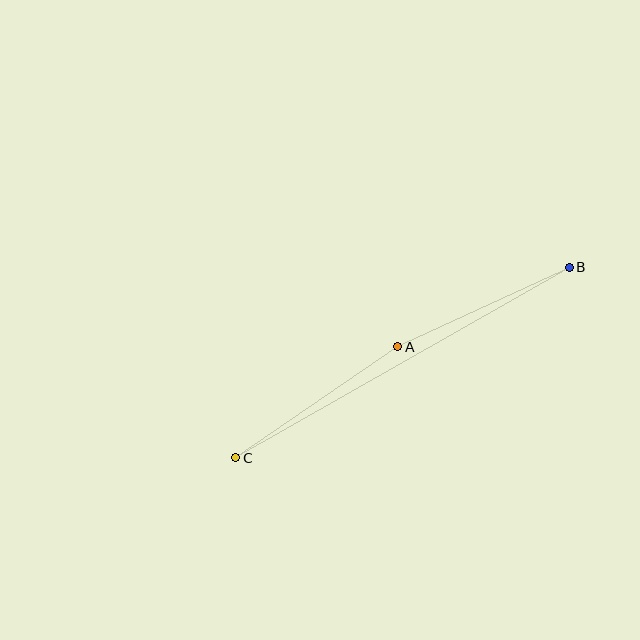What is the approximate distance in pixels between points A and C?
The distance between A and C is approximately 197 pixels.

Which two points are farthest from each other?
Points B and C are farthest from each other.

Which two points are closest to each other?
Points A and B are closest to each other.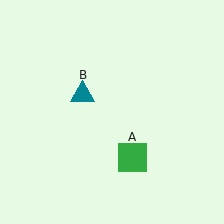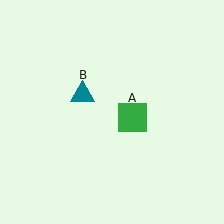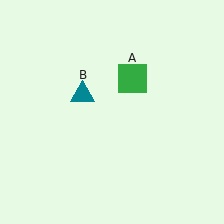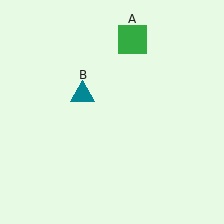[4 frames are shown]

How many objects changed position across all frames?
1 object changed position: green square (object A).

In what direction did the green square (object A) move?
The green square (object A) moved up.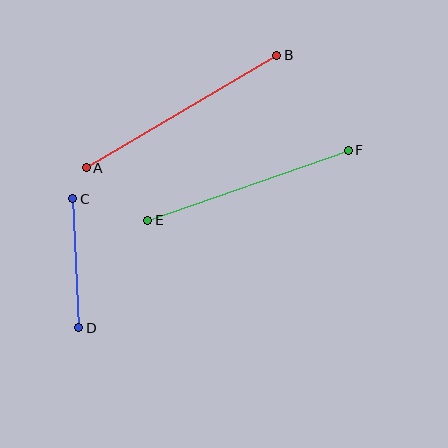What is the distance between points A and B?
The distance is approximately 221 pixels.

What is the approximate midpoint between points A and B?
The midpoint is at approximately (182, 112) pixels.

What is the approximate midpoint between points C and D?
The midpoint is at approximately (76, 263) pixels.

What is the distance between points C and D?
The distance is approximately 129 pixels.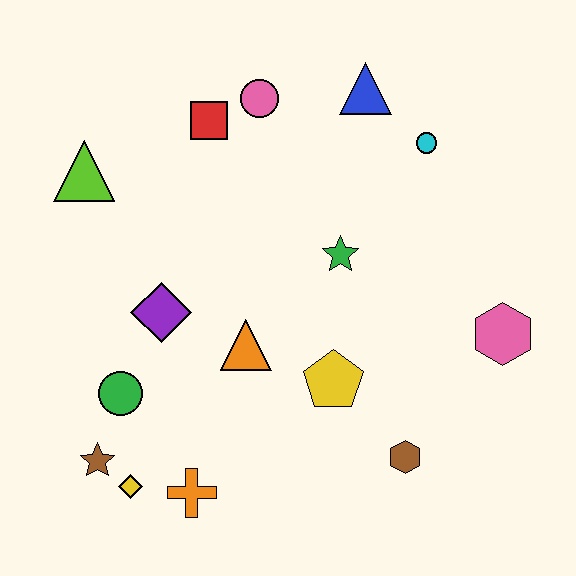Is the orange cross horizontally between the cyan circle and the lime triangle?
Yes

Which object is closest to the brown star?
The yellow diamond is closest to the brown star.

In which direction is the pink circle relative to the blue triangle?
The pink circle is to the left of the blue triangle.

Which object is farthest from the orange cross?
The blue triangle is farthest from the orange cross.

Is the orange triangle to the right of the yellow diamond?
Yes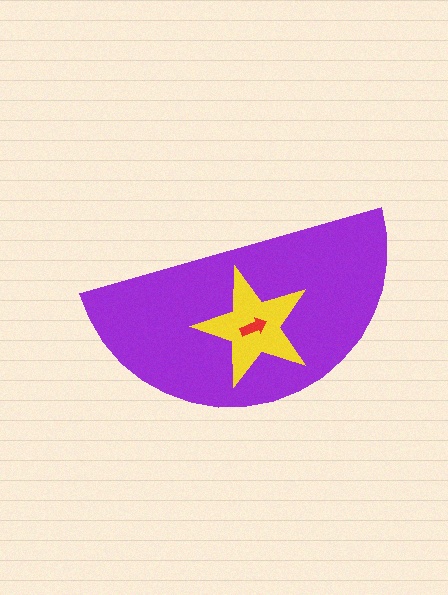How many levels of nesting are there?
3.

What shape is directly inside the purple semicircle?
The yellow star.